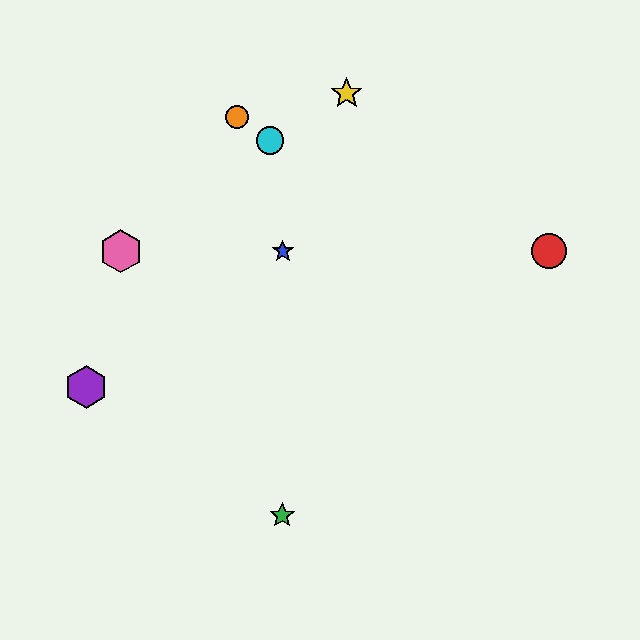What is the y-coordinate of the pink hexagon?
The pink hexagon is at y≈251.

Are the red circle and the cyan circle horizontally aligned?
No, the red circle is at y≈251 and the cyan circle is at y≈140.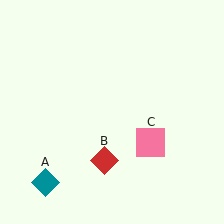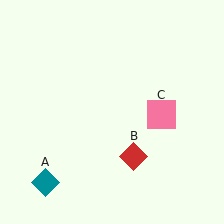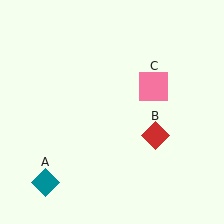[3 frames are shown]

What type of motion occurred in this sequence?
The red diamond (object B), pink square (object C) rotated counterclockwise around the center of the scene.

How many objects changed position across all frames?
2 objects changed position: red diamond (object B), pink square (object C).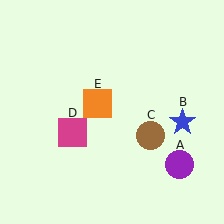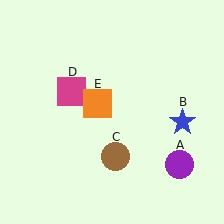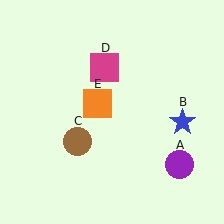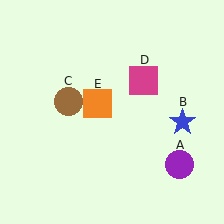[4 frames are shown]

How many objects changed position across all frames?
2 objects changed position: brown circle (object C), magenta square (object D).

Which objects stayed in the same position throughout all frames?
Purple circle (object A) and blue star (object B) and orange square (object E) remained stationary.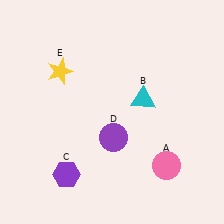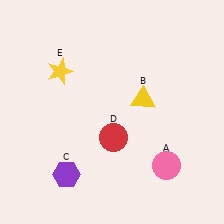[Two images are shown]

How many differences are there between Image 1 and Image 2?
There are 2 differences between the two images.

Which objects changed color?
B changed from cyan to yellow. D changed from purple to red.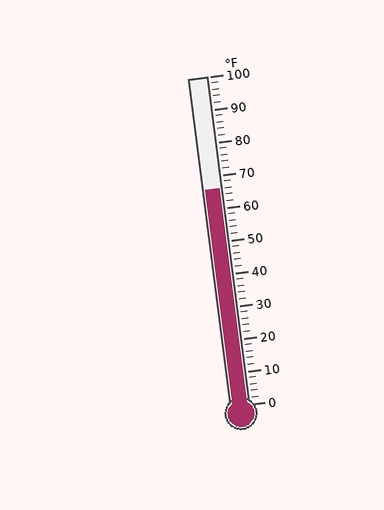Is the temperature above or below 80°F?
The temperature is below 80°F.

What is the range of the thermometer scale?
The thermometer scale ranges from 0°F to 100°F.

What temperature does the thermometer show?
The thermometer shows approximately 66°F.